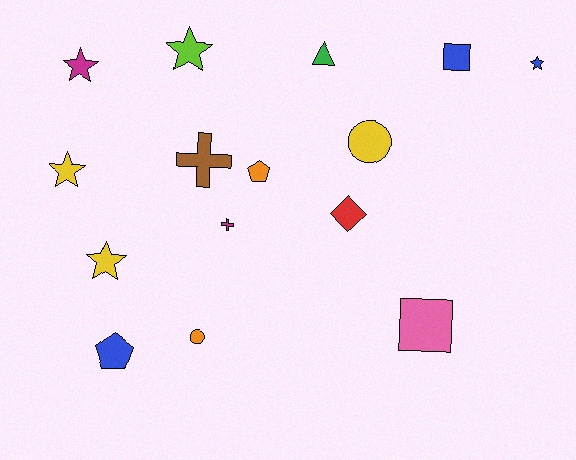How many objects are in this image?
There are 15 objects.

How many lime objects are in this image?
There is 1 lime object.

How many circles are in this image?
There are 2 circles.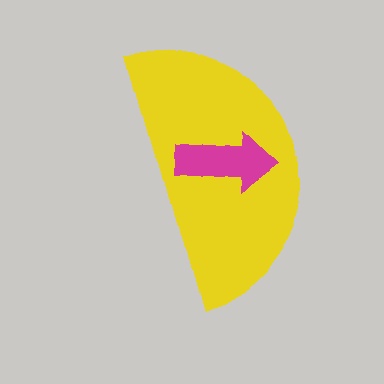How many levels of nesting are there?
2.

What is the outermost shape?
The yellow semicircle.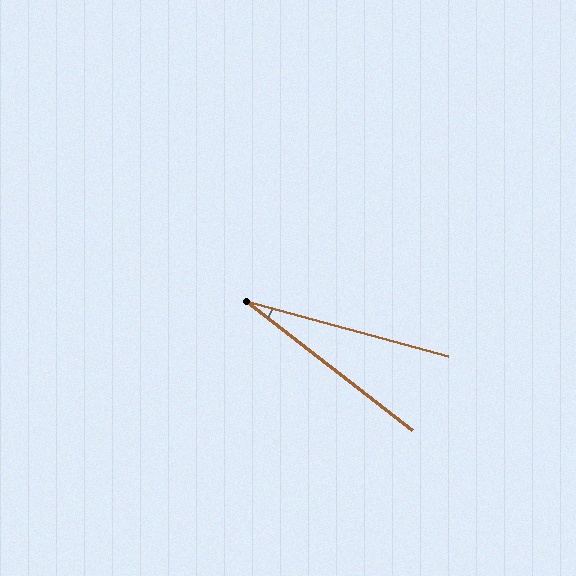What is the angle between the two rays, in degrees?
Approximately 22 degrees.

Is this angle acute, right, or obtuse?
It is acute.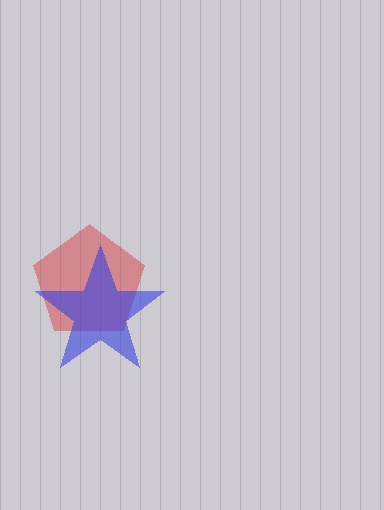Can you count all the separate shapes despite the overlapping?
Yes, there are 2 separate shapes.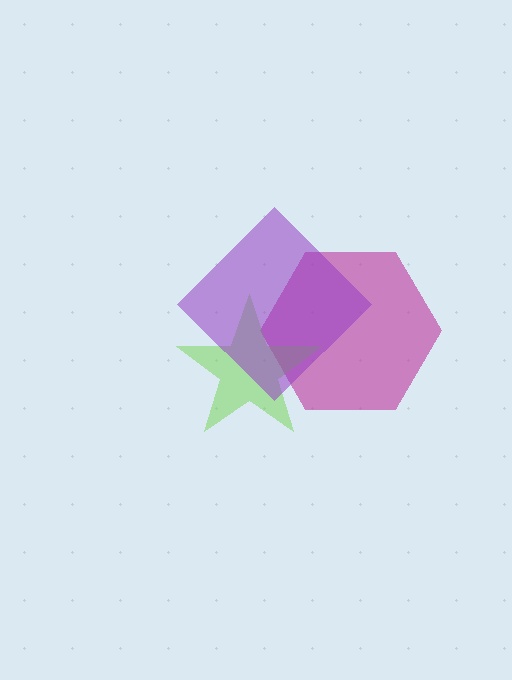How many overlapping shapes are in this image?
There are 3 overlapping shapes in the image.